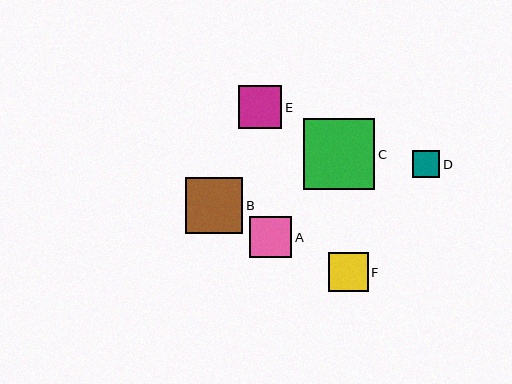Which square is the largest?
Square C is the largest with a size of approximately 71 pixels.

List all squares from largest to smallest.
From largest to smallest: C, B, E, A, F, D.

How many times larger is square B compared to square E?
Square B is approximately 1.3 times the size of square E.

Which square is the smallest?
Square D is the smallest with a size of approximately 27 pixels.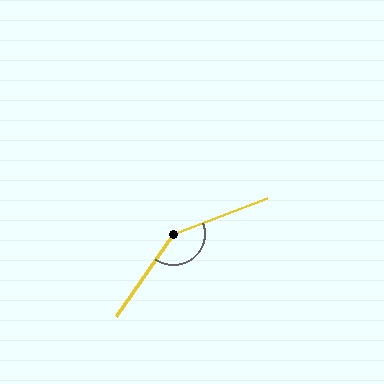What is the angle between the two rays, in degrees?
Approximately 145 degrees.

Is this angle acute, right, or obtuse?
It is obtuse.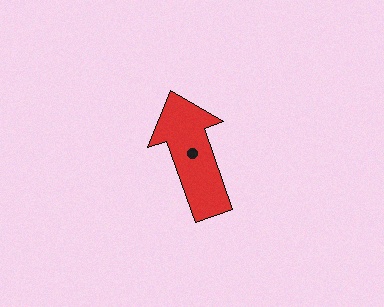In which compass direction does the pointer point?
North.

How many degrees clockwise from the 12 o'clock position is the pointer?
Approximately 341 degrees.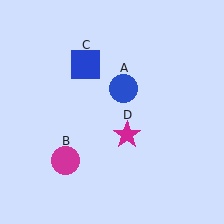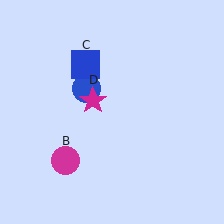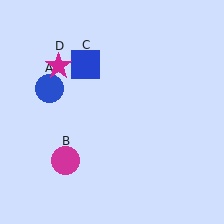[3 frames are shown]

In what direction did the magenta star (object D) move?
The magenta star (object D) moved up and to the left.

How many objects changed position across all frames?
2 objects changed position: blue circle (object A), magenta star (object D).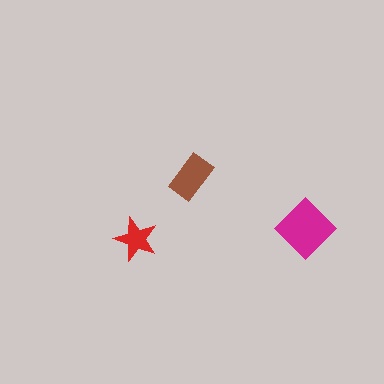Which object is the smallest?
The red star.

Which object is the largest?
The magenta diamond.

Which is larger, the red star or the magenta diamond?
The magenta diamond.